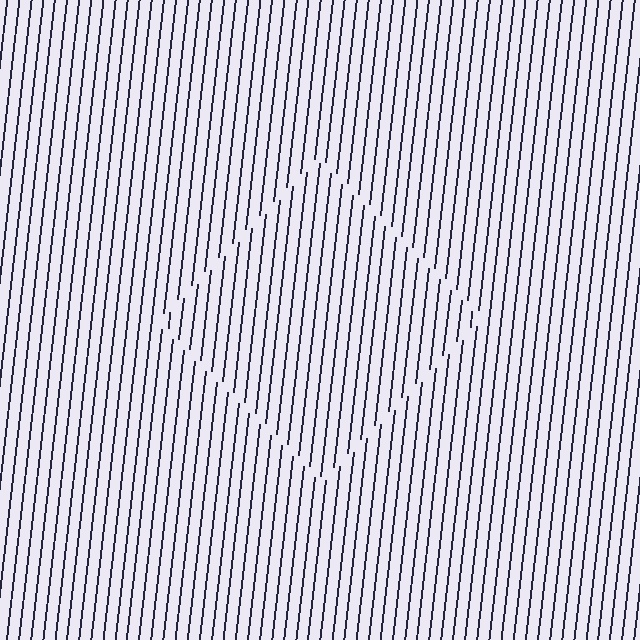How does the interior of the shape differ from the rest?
The interior of the shape contains the same grating, shifted by half a period — the contour is defined by the phase discontinuity where line-ends from the inner and outer gratings abut.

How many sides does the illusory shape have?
4 sides — the line-ends trace a square.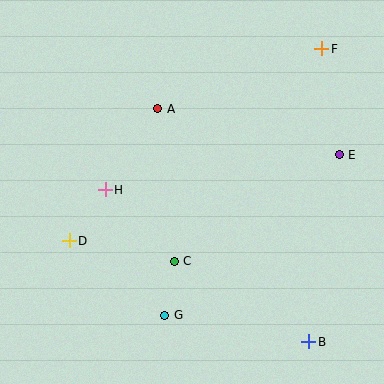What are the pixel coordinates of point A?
Point A is at (158, 109).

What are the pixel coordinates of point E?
Point E is at (339, 155).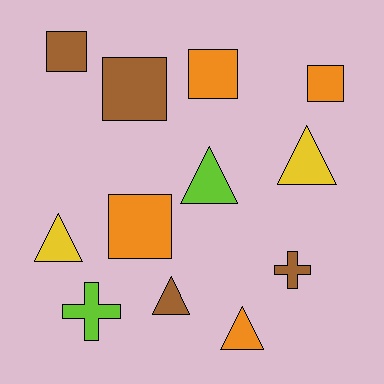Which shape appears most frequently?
Square, with 5 objects.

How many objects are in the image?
There are 12 objects.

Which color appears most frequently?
Orange, with 4 objects.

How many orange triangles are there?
There is 1 orange triangle.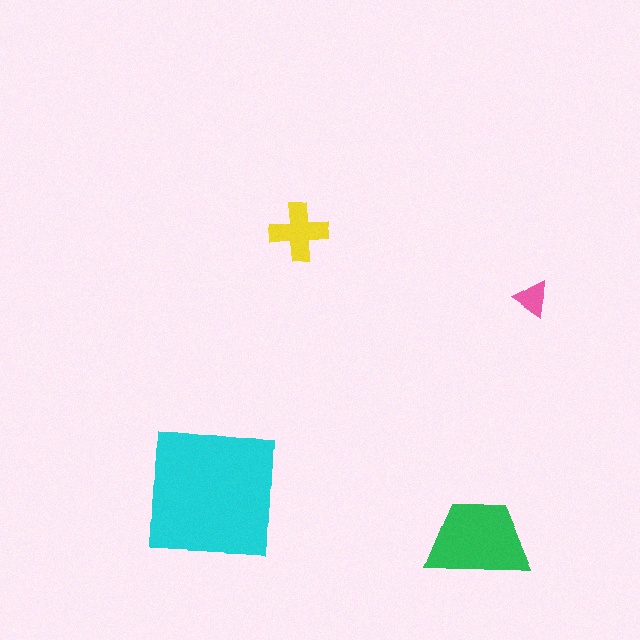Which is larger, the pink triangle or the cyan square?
The cyan square.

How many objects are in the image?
There are 4 objects in the image.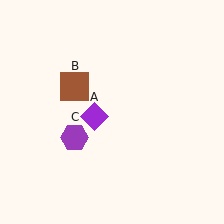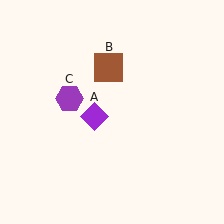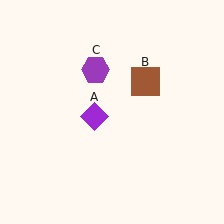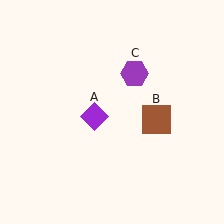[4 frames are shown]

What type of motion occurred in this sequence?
The brown square (object B), purple hexagon (object C) rotated clockwise around the center of the scene.